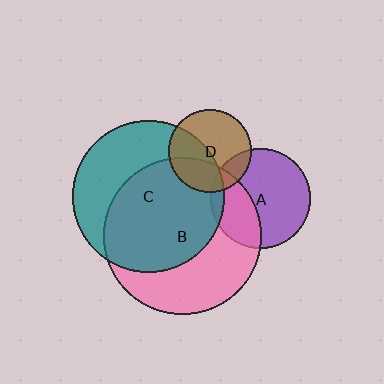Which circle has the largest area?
Circle B (pink).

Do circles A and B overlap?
Yes.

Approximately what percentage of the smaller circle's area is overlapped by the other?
Approximately 35%.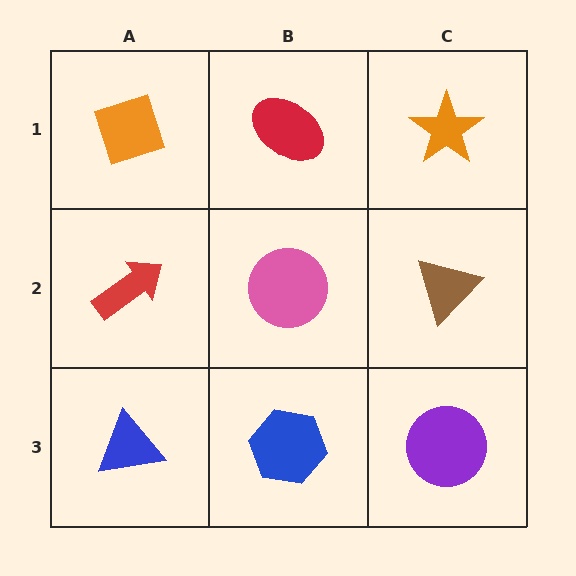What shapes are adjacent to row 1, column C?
A brown triangle (row 2, column C), a red ellipse (row 1, column B).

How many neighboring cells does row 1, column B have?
3.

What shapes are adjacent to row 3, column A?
A red arrow (row 2, column A), a blue hexagon (row 3, column B).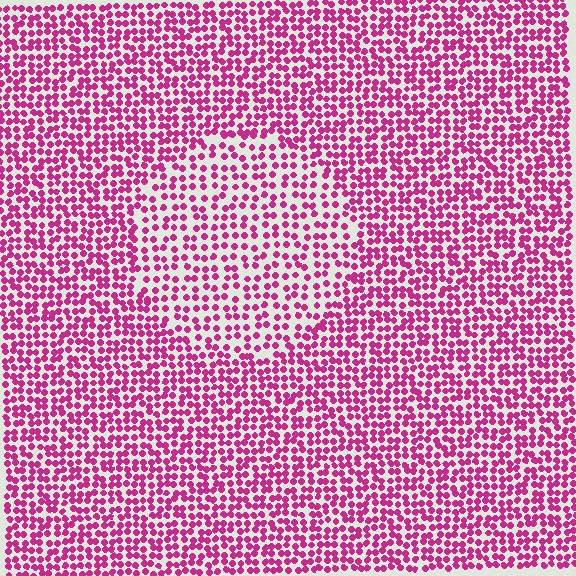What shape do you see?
I see a circle.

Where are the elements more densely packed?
The elements are more densely packed outside the circle boundary.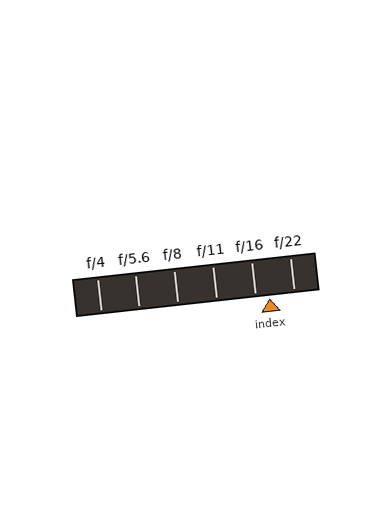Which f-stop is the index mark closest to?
The index mark is closest to f/16.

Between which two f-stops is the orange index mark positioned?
The index mark is between f/16 and f/22.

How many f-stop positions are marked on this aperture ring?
There are 6 f-stop positions marked.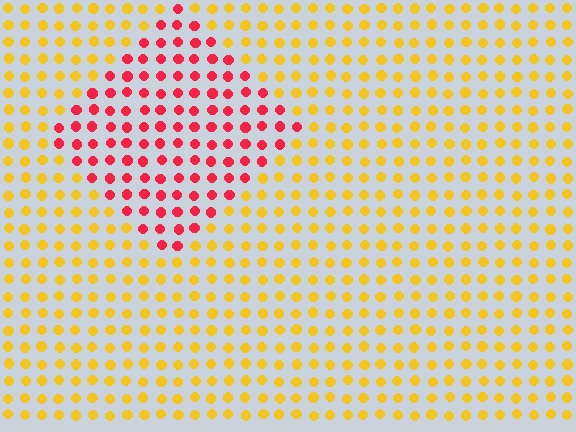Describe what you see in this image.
The image is filled with small yellow elements in a uniform arrangement. A diamond-shaped region is visible where the elements are tinted to a slightly different hue, forming a subtle color boundary.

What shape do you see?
I see a diamond.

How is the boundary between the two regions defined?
The boundary is defined purely by a slight shift in hue (about 57 degrees). Spacing, size, and orientation are identical on both sides.